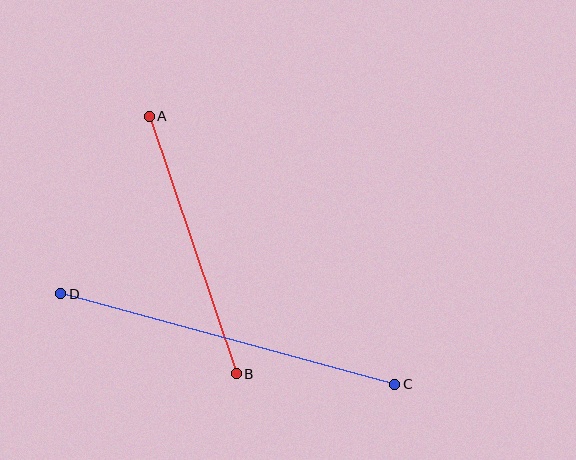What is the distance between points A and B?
The distance is approximately 272 pixels.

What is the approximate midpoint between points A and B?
The midpoint is at approximately (193, 245) pixels.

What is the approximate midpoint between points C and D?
The midpoint is at approximately (228, 339) pixels.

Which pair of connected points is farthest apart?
Points C and D are farthest apart.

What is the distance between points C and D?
The distance is approximately 346 pixels.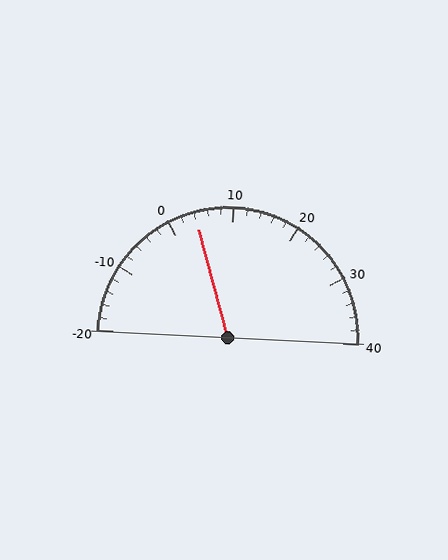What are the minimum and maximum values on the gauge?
The gauge ranges from -20 to 40.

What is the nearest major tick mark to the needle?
The nearest major tick mark is 0.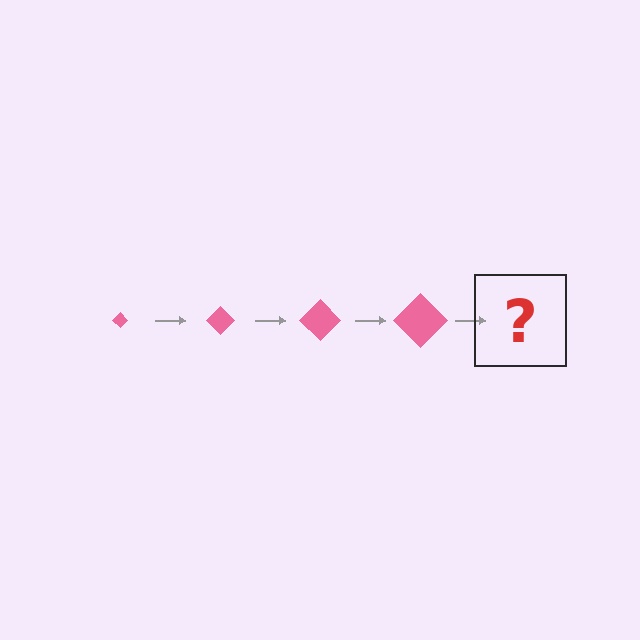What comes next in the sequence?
The next element should be a pink diamond, larger than the previous one.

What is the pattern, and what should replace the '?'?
The pattern is that the diamond gets progressively larger each step. The '?' should be a pink diamond, larger than the previous one.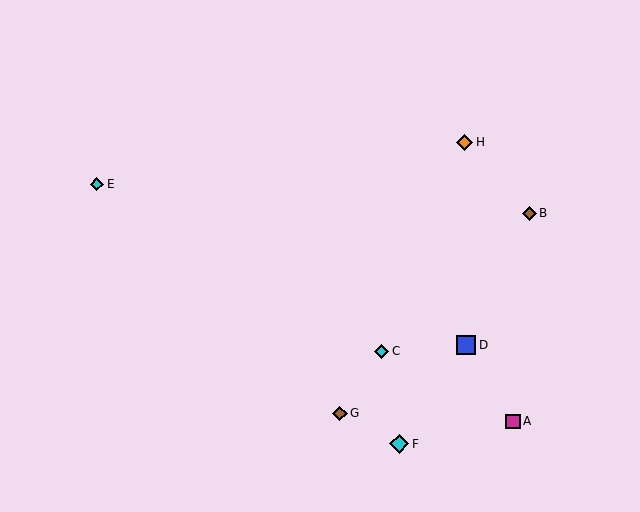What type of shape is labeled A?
Shape A is a magenta square.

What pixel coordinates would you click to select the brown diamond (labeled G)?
Click at (340, 413) to select the brown diamond G.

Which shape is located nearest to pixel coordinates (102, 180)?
The cyan diamond (labeled E) at (97, 184) is nearest to that location.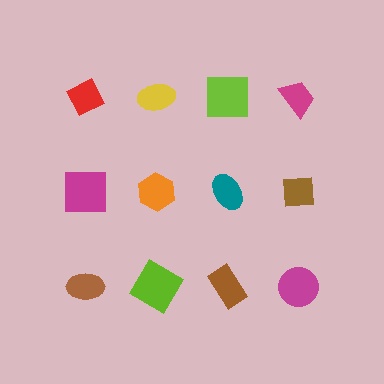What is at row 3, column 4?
A magenta circle.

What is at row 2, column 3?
A teal ellipse.